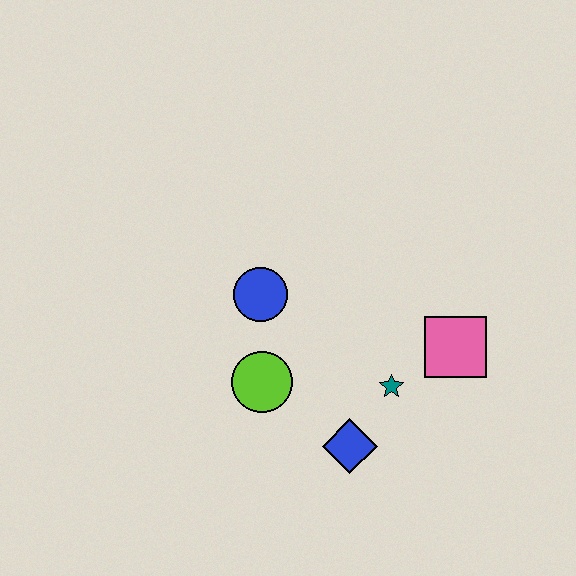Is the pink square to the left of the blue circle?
No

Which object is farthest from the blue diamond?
The blue circle is farthest from the blue diamond.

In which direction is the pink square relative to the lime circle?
The pink square is to the right of the lime circle.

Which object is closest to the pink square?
The teal star is closest to the pink square.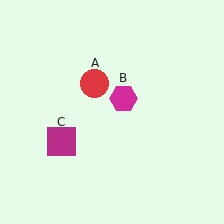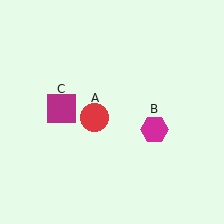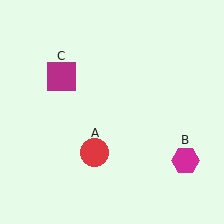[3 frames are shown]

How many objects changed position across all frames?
3 objects changed position: red circle (object A), magenta hexagon (object B), magenta square (object C).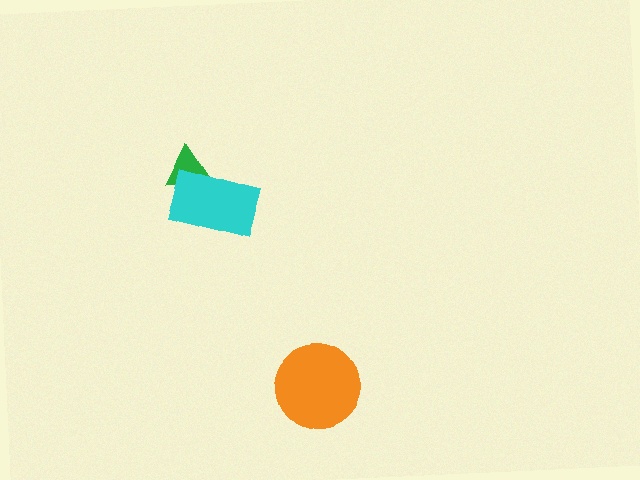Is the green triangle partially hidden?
Yes, it is partially covered by another shape.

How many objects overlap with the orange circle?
0 objects overlap with the orange circle.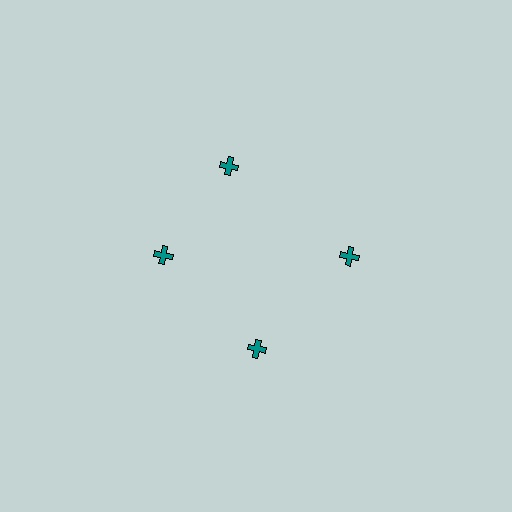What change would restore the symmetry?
The symmetry would be restored by rotating it back into even spacing with its neighbors so that all 4 crosses sit at equal angles and equal distance from the center.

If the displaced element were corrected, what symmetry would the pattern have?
It would have 4-fold rotational symmetry — the pattern would map onto itself every 90 degrees.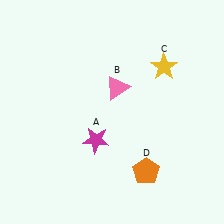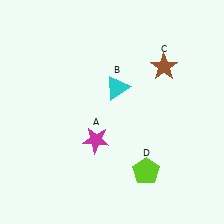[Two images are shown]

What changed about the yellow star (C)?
In Image 1, C is yellow. In Image 2, it changed to brown.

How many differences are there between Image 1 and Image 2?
There are 3 differences between the two images.